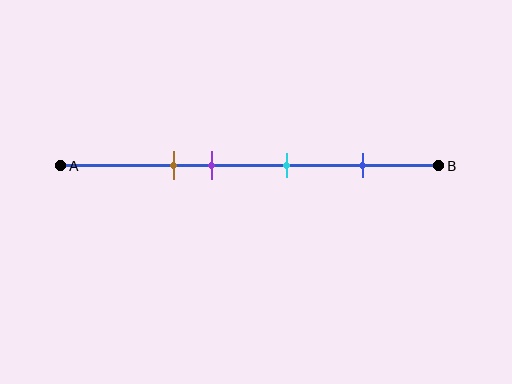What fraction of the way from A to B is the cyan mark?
The cyan mark is approximately 60% (0.6) of the way from A to B.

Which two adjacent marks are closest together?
The brown and purple marks are the closest adjacent pair.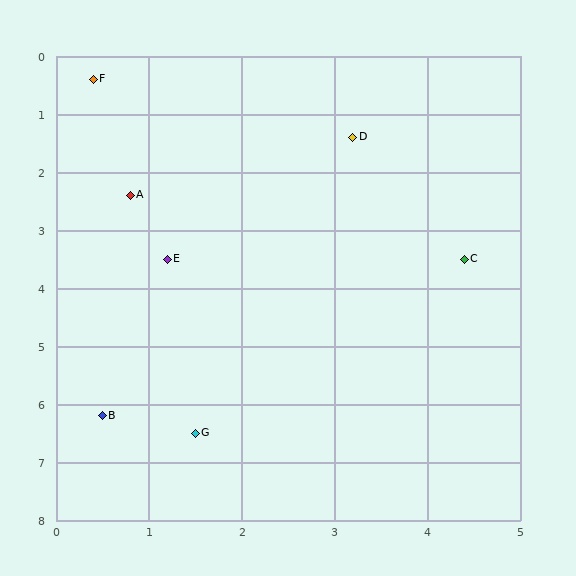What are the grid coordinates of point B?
Point B is at approximately (0.5, 6.2).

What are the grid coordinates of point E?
Point E is at approximately (1.2, 3.5).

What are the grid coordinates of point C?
Point C is at approximately (4.4, 3.5).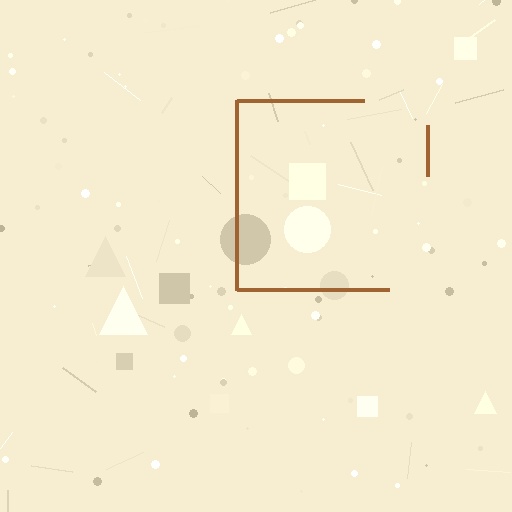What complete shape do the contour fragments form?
The contour fragments form a square.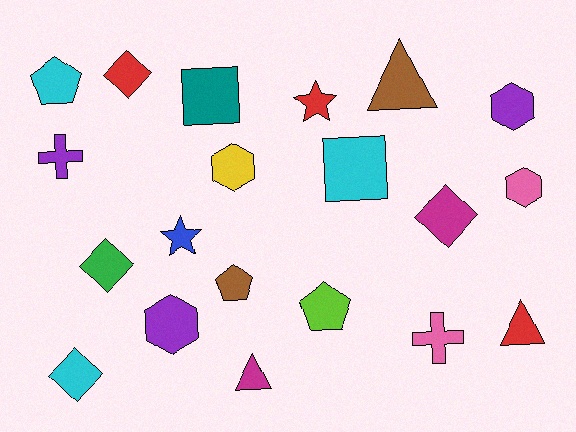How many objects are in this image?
There are 20 objects.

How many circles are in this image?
There are no circles.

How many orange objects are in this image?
There are no orange objects.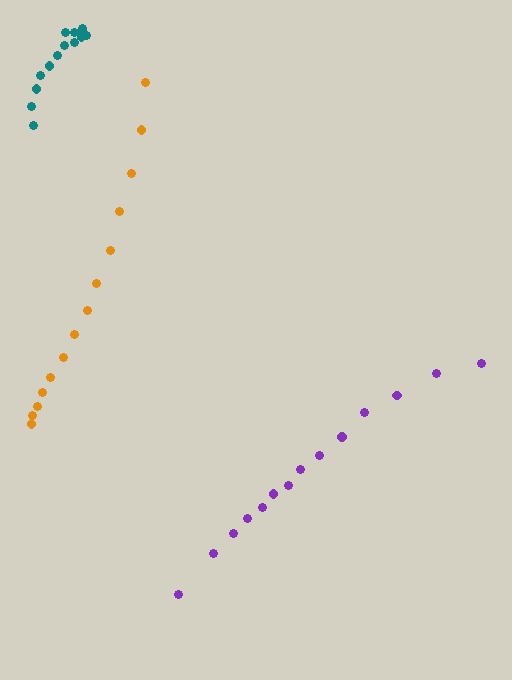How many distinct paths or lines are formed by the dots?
There are 3 distinct paths.